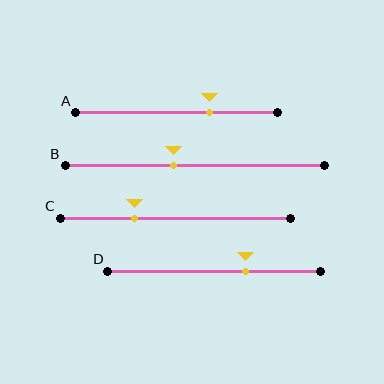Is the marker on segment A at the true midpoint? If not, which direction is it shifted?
No, the marker on segment A is shifted to the right by about 16% of the segment length.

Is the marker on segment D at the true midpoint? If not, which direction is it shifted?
No, the marker on segment D is shifted to the right by about 15% of the segment length.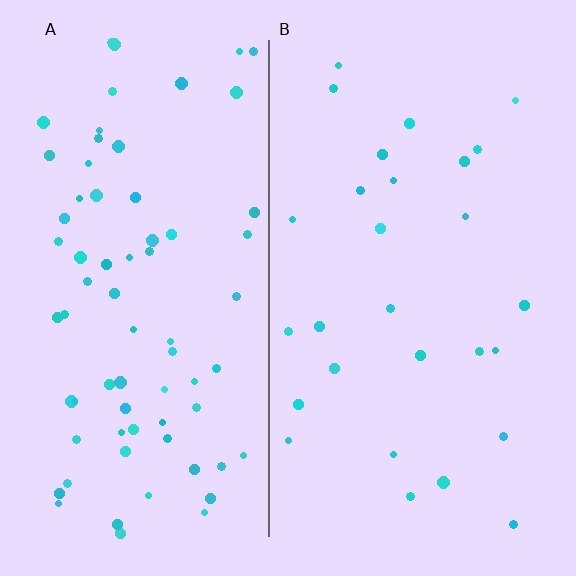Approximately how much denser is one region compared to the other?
Approximately 2.7× — region A over region B.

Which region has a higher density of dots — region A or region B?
A (the left).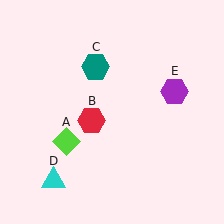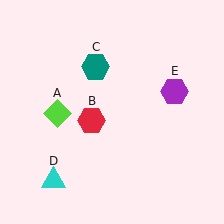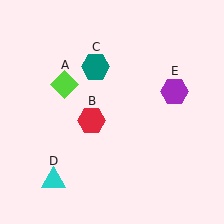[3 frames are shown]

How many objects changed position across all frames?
1 object changed position: lime diamond (object A).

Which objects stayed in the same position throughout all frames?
Red hexagon (object B) and teal hexagon (object C) and cyan triangle (object D) and purple hexagon (object E) remained stationary.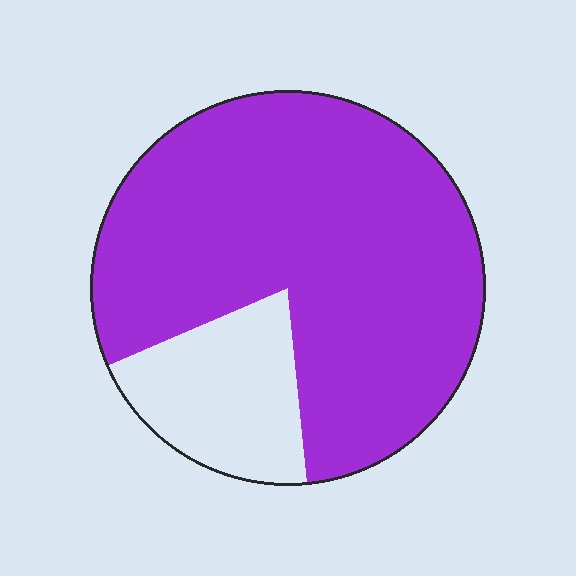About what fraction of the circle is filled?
About four fifths (4/5).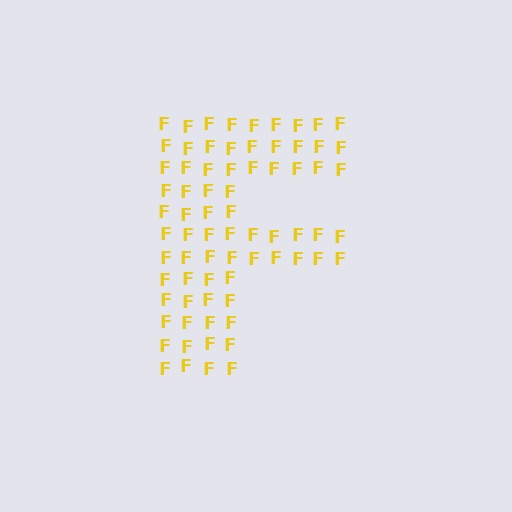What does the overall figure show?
The overall figure shows the letter F.